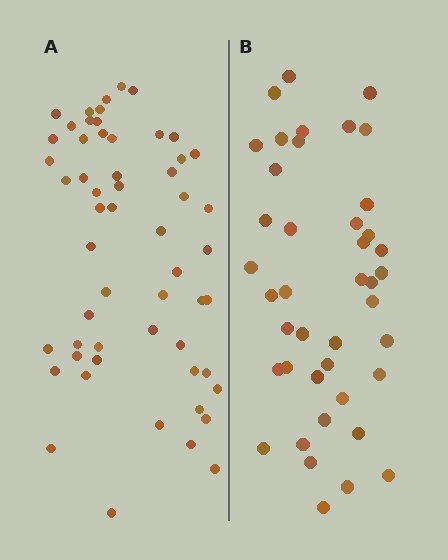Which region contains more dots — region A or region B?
Region A (the left region) has more dots.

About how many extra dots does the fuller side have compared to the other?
Region A has approximately 15 more dots than region B.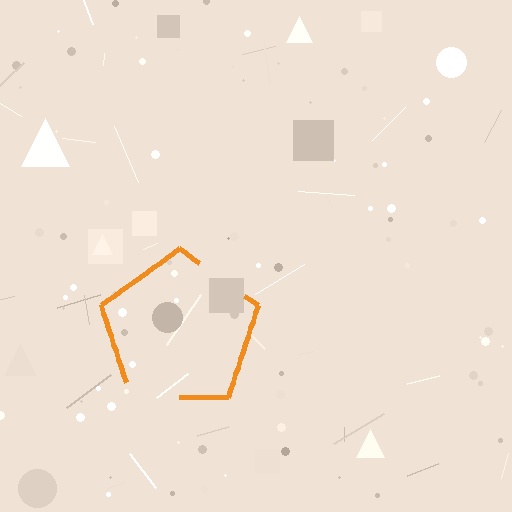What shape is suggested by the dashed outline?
The dashed outline suggests a pentagon.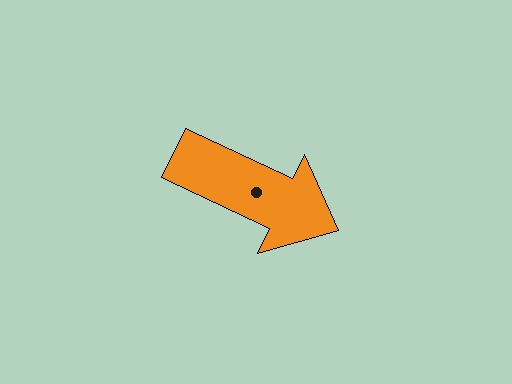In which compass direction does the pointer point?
Southeast.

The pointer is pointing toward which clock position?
Roughly 4 o'clock.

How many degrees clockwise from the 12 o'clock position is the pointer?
Approximately 115 degrees.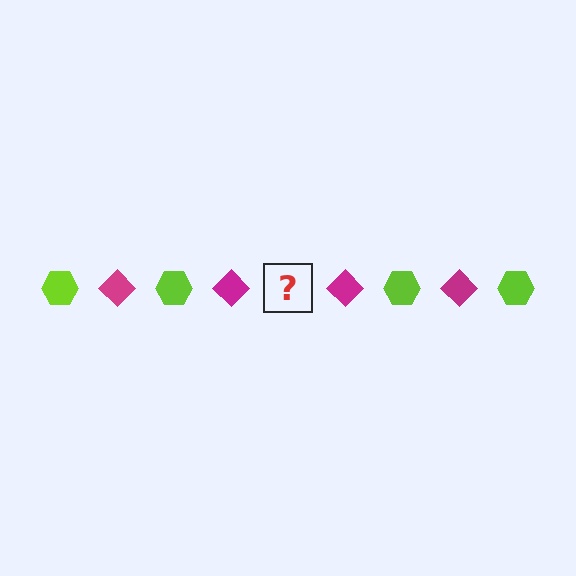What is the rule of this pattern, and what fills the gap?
The rule is that the pattern alternates between lime hexagon and magenta diamond. The gap should be filled with a lime hexagon.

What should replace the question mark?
The question mark should be replaced with a lime hexagon.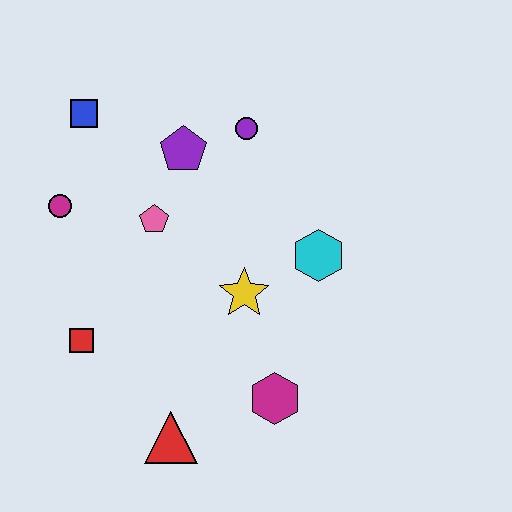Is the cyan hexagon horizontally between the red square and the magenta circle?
No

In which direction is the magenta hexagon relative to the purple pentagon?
The magenta hexagon is below the purple pentagon.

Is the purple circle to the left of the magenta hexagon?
Yes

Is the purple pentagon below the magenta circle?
No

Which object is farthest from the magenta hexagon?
The blue square is farthest from the magenta hexagon.